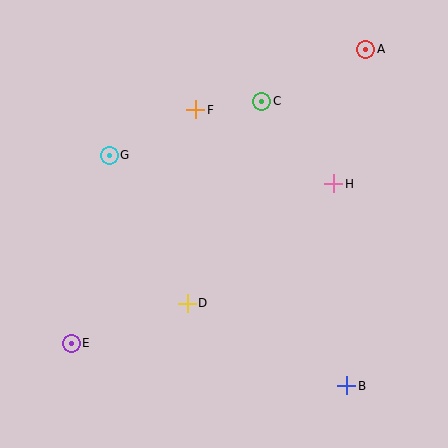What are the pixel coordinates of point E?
Point E is at (71, 343).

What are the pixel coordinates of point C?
Point C is at (262, 101).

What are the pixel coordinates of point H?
Point H is at (334, 184).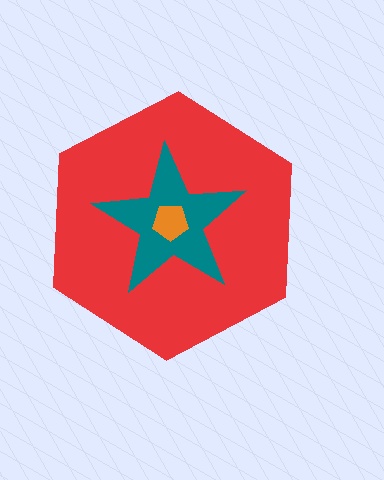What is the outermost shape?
The red hexagon.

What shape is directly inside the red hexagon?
The teal star.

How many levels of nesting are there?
3.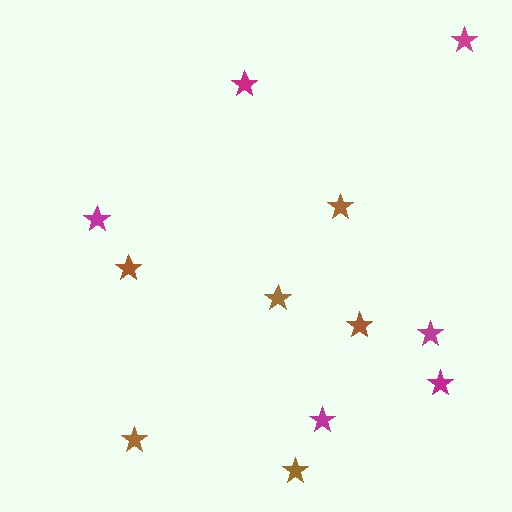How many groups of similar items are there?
There are 2 groups: one group of magenta stars (6) and one group of brown stars (6).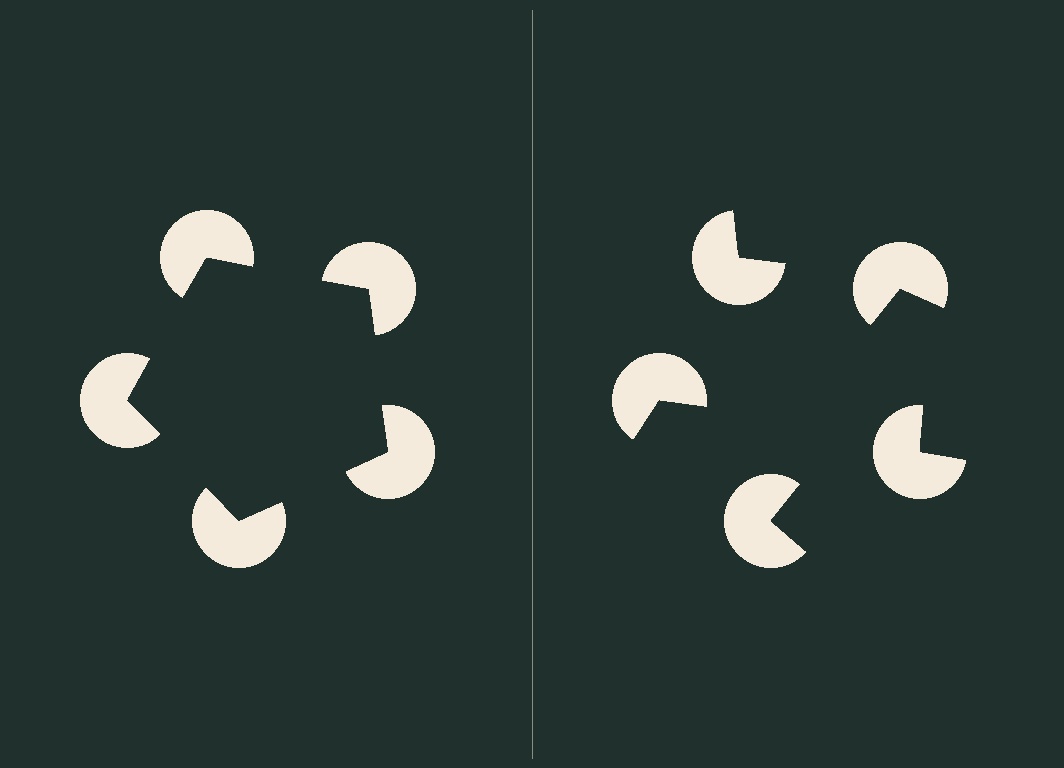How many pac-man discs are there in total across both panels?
10 — 5 on each side.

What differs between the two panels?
The pac-man discs are positioned identically on both sides; only the wedge orientations differ. On the left they align to a pentagon; on the right they are misaligned.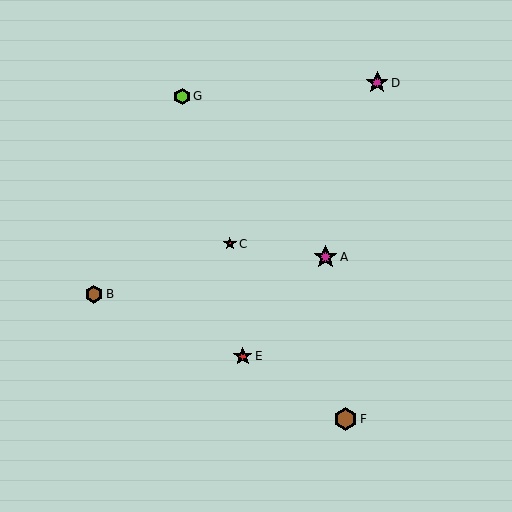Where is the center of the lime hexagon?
The center of the lime hexagon is at (182, 96).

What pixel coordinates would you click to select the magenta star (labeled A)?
Click at (326, 257) to select the magenta star A.